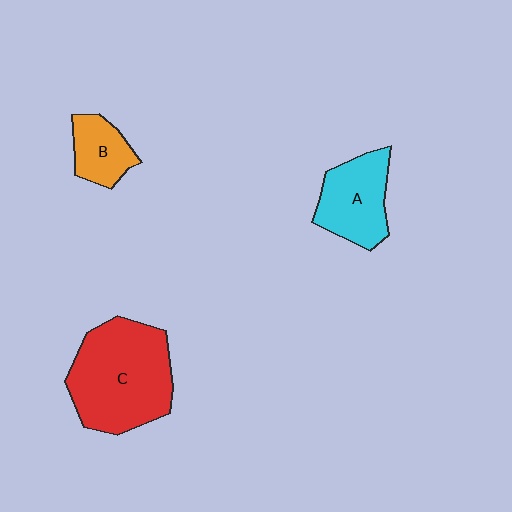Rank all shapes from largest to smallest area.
From largest to smallest: C (red), A (cyan), B (orange).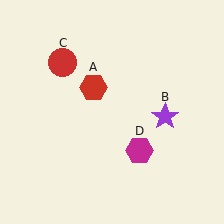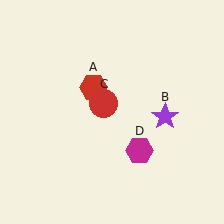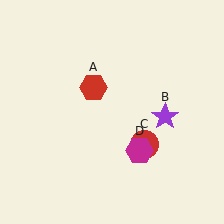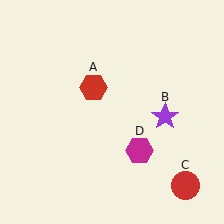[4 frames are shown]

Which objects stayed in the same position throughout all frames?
Red hexagon (object A) and purple star (object B) and magenta hexagon (object D) remained stationary.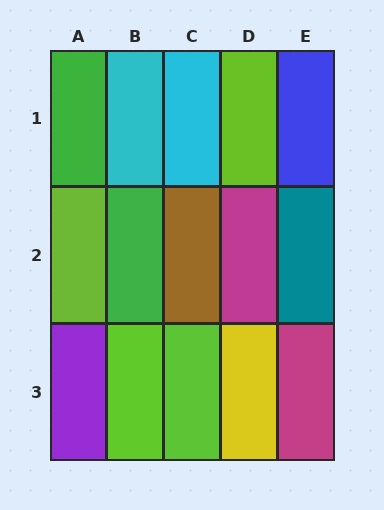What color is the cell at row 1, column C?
Cyan.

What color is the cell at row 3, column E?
Magenta.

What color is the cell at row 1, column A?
Green.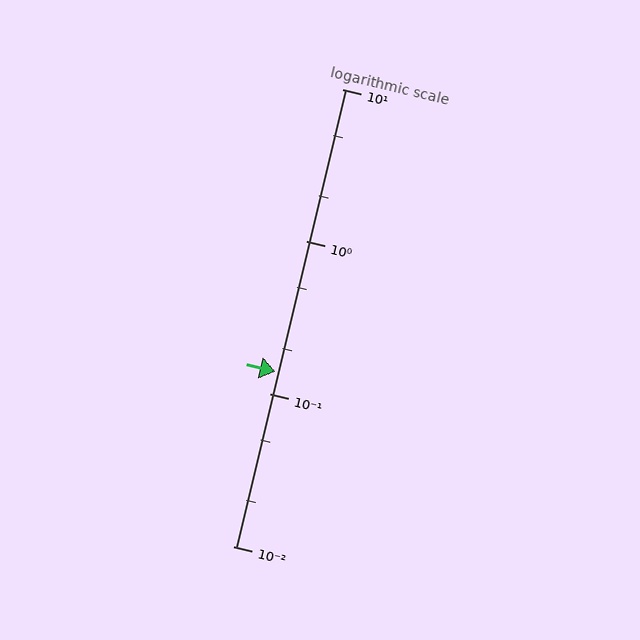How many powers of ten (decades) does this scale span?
The scale spans 3 decades, from 0.01 to 10.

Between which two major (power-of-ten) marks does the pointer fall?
The pointer is between 0.1 and 1.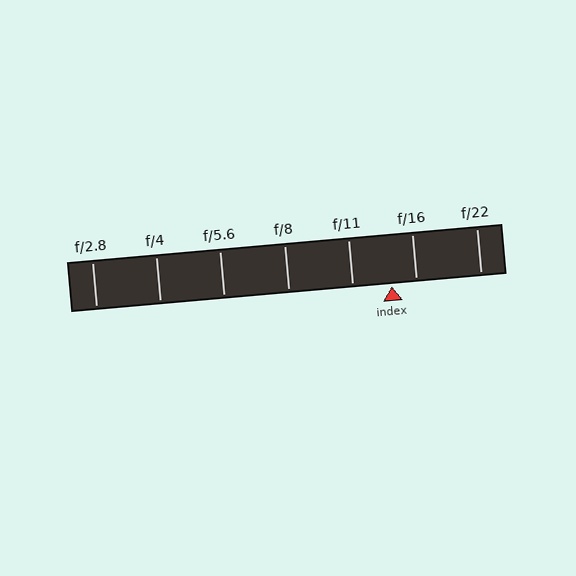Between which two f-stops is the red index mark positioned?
The index mark is between f/11 and f/16.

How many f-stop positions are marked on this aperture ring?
There are 7 f-stop positions marked.